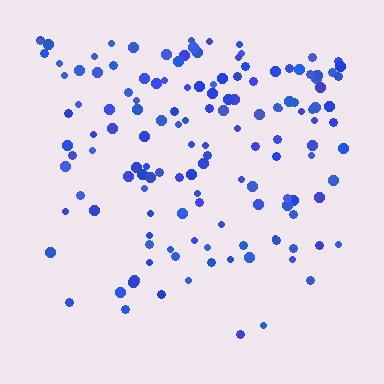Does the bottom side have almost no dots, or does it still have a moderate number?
Still a moderate number, just noticeably fewer than the top.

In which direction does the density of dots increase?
From bottom to top, with the top side densest.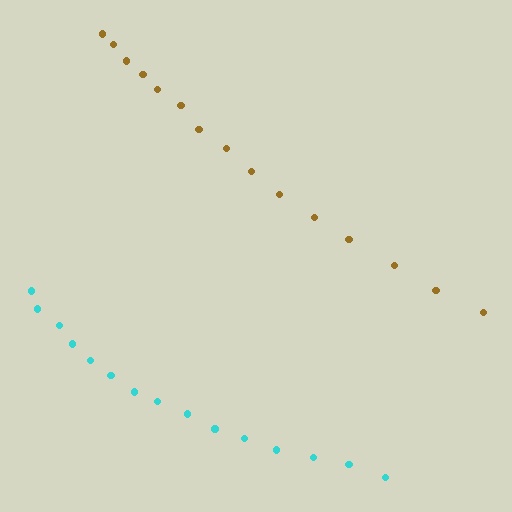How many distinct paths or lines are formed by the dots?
There are 2 distinct paths.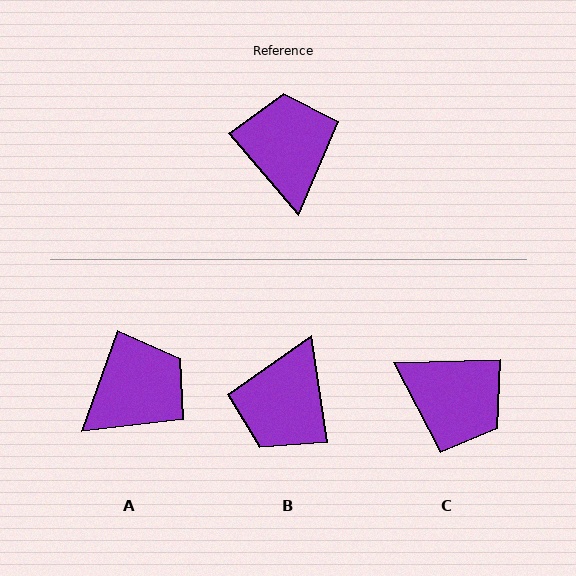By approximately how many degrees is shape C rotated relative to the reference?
Approximately 129 degrees clockwise.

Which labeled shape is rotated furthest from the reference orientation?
B, about 148 degrees away.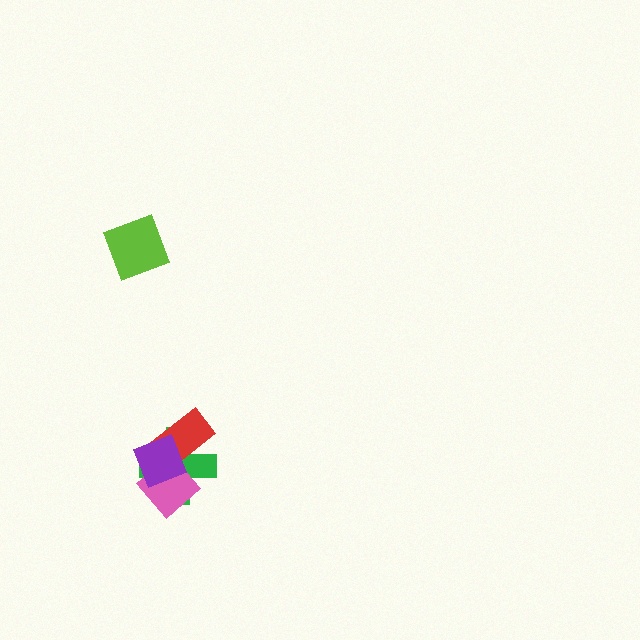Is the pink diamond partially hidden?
Yes, it is partially covered by another shape.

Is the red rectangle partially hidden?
Yes, it is partially covered by another shape.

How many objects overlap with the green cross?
3 objects overlap with the green cross.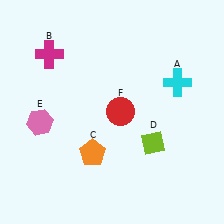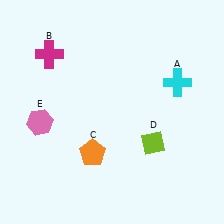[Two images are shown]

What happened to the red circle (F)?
The red circle (F) was removed in Image 2. It was in the top-right area of Image 1.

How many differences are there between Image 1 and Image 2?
There is 1 difference between the two images.